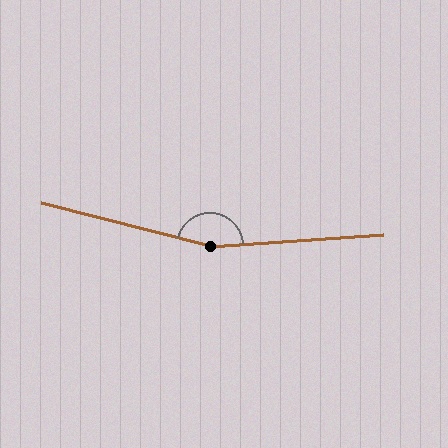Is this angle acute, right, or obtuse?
It is obtuse.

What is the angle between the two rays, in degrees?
Approximately 162 degrees.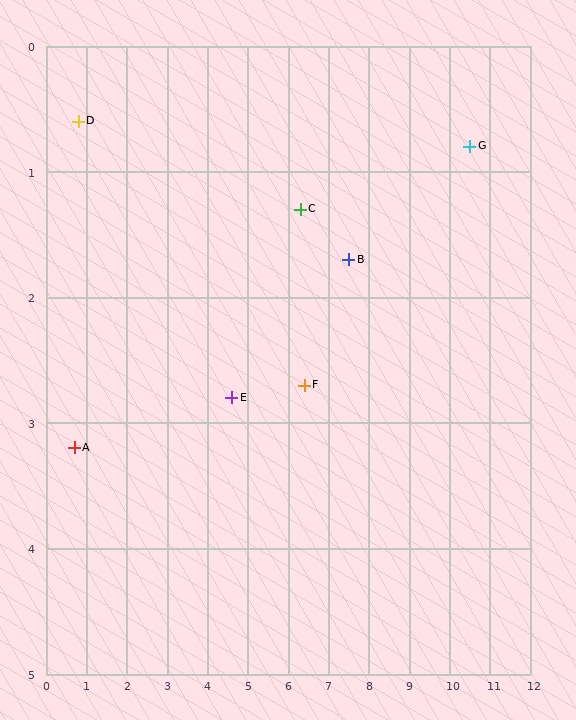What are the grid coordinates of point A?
Point A is at approximately (0.7, 3.2).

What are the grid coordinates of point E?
Point E is at approximately (4.6, 2.8).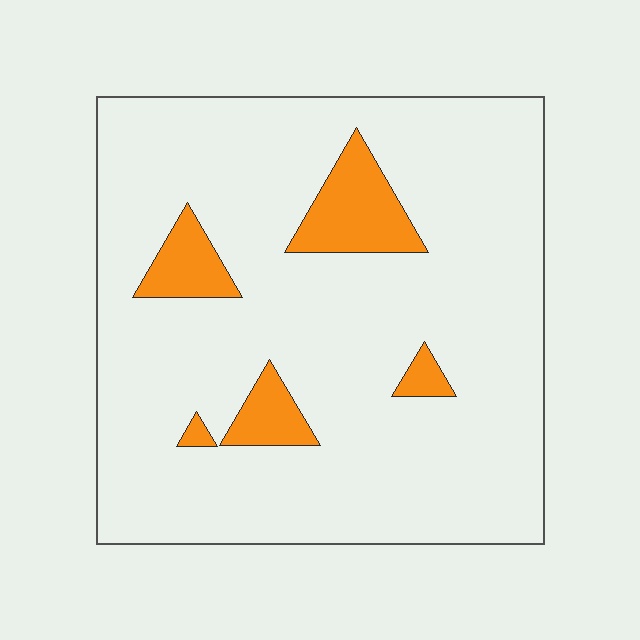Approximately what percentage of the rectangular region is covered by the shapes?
Approximately 10%.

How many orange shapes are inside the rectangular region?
5.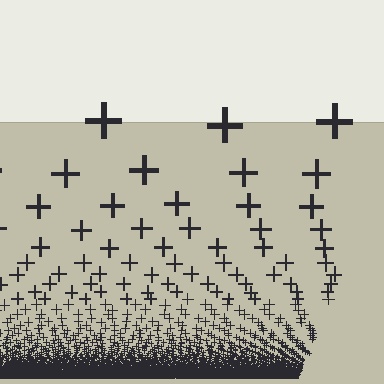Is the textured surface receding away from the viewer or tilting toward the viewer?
The surface appears to tilt toward the viewer. Texture elements get larger and sparser toward the top.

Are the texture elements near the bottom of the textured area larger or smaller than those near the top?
Smaller. The gradient is inverted — elements near the bottom are smaller and denser.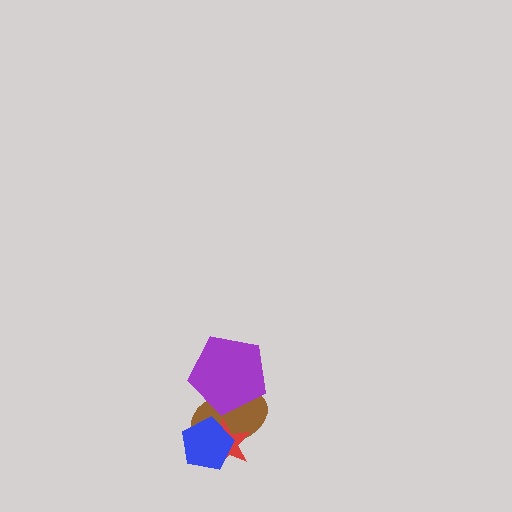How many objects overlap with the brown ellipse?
3 objects overlap with the brown ellipse.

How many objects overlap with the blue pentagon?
2 objects overlap with the blue pentagon.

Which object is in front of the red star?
The blue pentagon is in front of the red star.